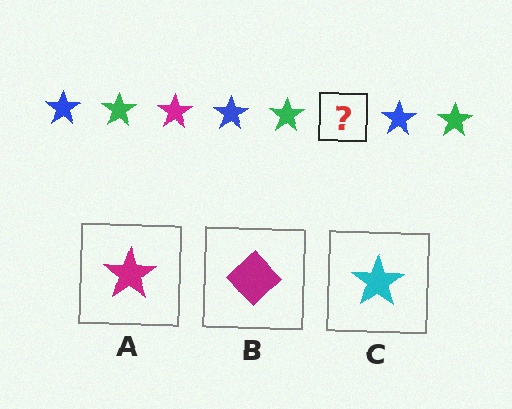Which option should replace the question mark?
Option A.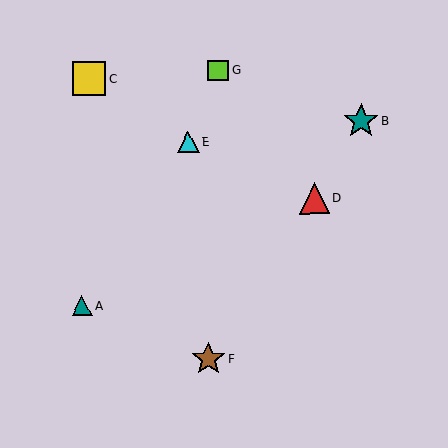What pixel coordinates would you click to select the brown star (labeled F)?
Click at (208, 359) to select the brown star F.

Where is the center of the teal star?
The center of the teal star is at (362, 121).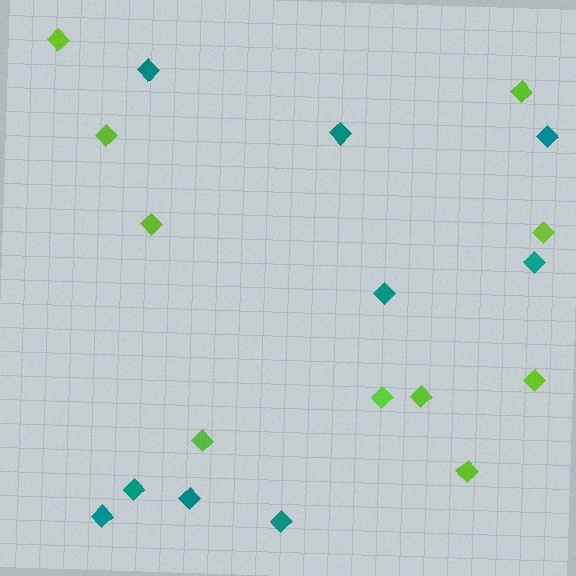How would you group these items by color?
There are 2 groups: one group of teal diamonds (9) and one group of lime diamonds (10).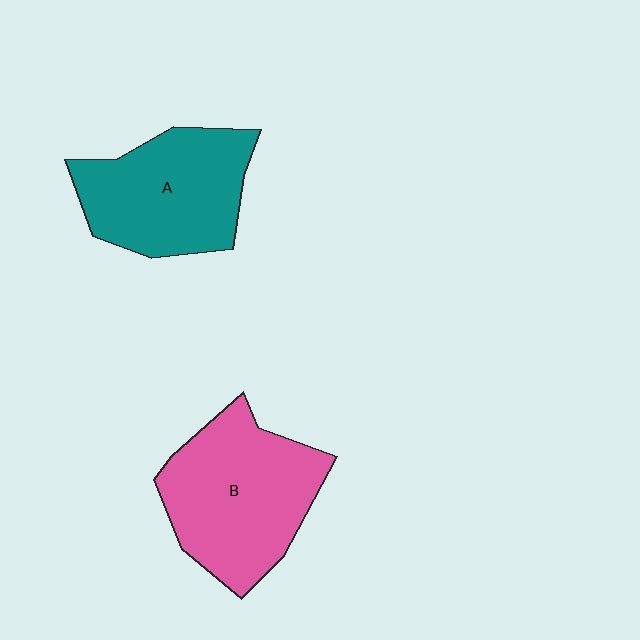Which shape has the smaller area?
Shape A (teal).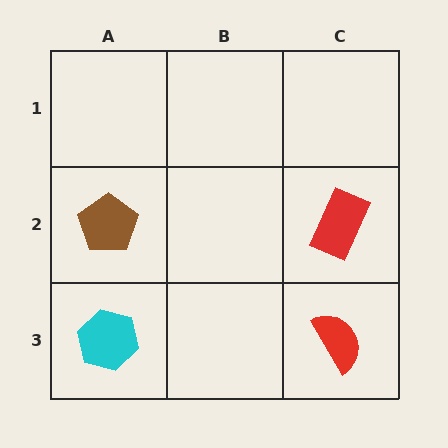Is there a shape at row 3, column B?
No, that cell is empty.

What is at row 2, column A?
A brown pentagon.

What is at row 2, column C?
A red rectangle.